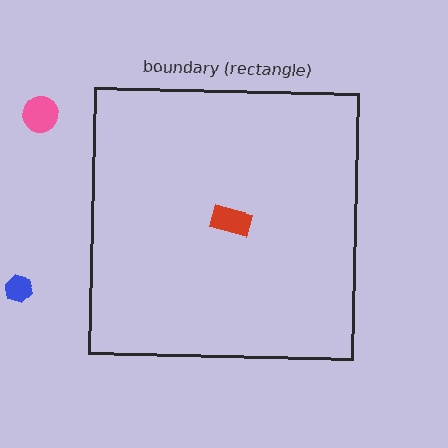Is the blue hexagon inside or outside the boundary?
Outside.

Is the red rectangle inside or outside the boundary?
Inside.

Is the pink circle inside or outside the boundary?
Outside.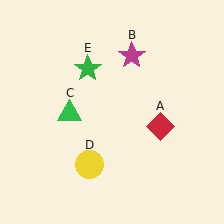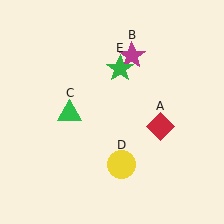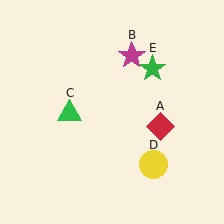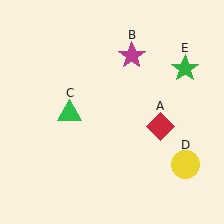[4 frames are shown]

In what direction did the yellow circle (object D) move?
The yellow circle (object D) moved right.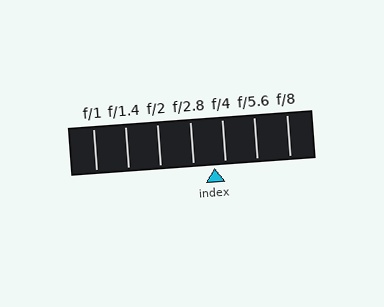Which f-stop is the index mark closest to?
The index mark is closest to f/4.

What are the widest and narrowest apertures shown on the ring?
The widest aperture shown is f/1 and the narrowest is f/8.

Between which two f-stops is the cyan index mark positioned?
The index mark is between f/2.8 and f/4.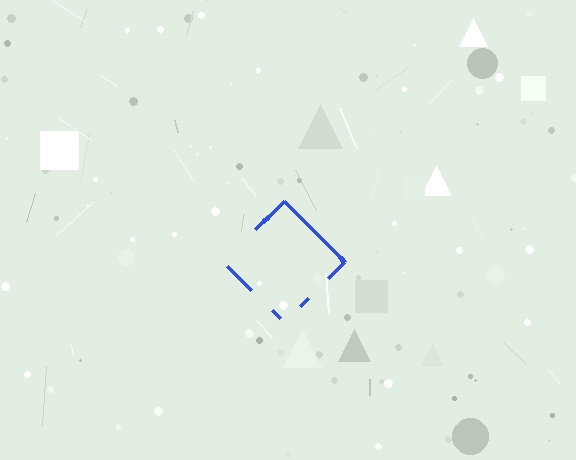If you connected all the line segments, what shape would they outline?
They would outline a diamond.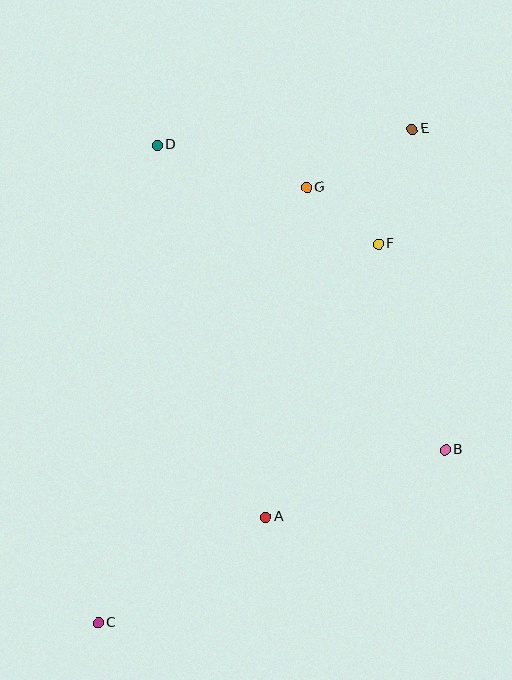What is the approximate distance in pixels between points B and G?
The distance between B and G is approximately 296 pixels.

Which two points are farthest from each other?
Points C and E are farthest from each other.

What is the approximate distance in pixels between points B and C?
The distance between B and C is approximately 387 pixels.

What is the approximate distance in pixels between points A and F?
The distance between A and F is approximately 296 pixels.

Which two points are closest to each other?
Points F and G are closest to each other.